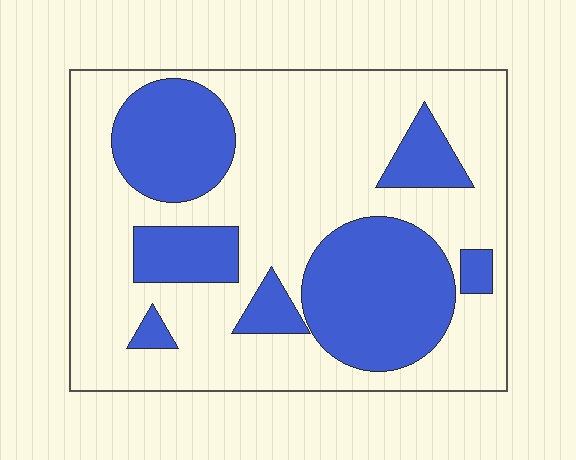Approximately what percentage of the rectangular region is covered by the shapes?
Approximately 35%.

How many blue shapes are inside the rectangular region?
7.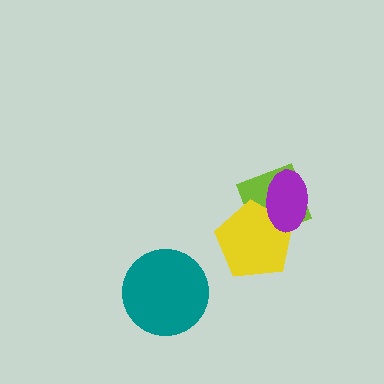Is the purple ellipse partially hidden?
No, no other shape covers it.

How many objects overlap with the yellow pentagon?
2 objects overlap with the yellow pentagon.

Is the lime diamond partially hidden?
Yes, it is partially covered by another shape.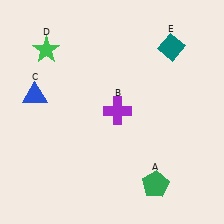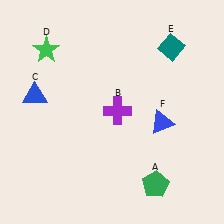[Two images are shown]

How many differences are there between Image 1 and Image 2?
There is 1 difference between the two images.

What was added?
A blue triangle (F) was added in Image 2.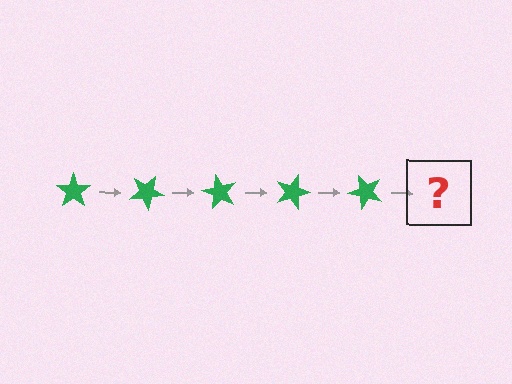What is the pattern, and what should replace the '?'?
The pattern is that the star rotates 30 degrees each step. The '?' should be a green star rotated 150 degrees.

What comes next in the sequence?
The next element should be a green star rotated 150 degrees.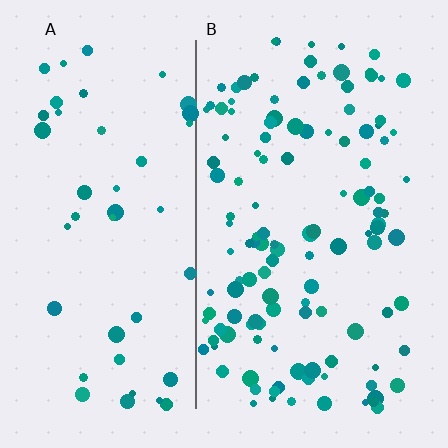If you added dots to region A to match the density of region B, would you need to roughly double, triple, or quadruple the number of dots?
Approximately triple.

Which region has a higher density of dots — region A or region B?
B (the right).